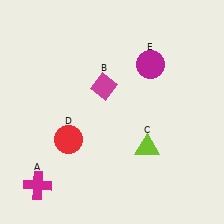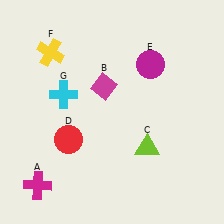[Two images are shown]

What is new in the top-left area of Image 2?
A yellow cross (F) was added in the top-left area of Image 2.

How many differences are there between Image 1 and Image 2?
There are 2 differences between the two images.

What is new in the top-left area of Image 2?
A cyan cross (G) was added in the top-left area of Image 2.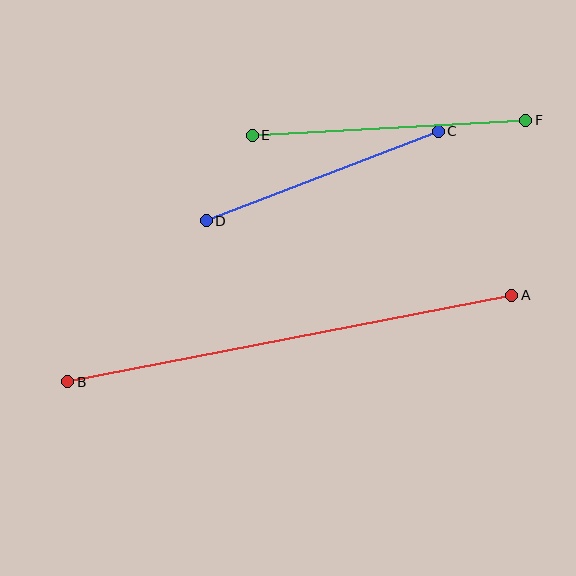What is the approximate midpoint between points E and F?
The midpoint is at approximately (389, 128) pixels.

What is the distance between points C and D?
The distance is approximately 249 pixels.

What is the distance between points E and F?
The distance is approximately 274 pixels.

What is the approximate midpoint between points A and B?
The midpoint is at approximately (290, 338) pixels.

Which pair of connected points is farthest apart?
Points A and B are farthest apart.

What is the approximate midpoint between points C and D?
The midpoint is at approximately (322, 176) pixels.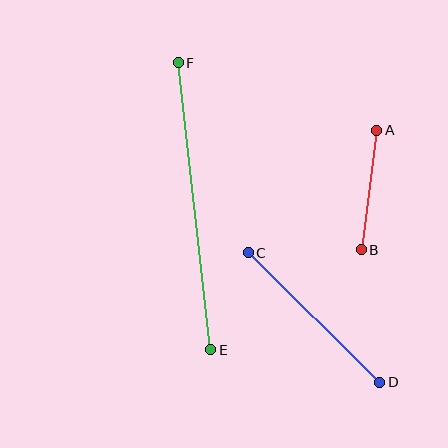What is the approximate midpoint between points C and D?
The midpoint is at approximately (314, 318) pixels.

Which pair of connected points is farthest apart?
Points E and F are farthest apart.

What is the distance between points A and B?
The distance is approximately 121 pixels.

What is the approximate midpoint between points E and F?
The midpoint is at approximately (195, 206) pixels.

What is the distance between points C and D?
The distance is approximately 184 pixels.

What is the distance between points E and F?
The distance is approximately 289 pixels.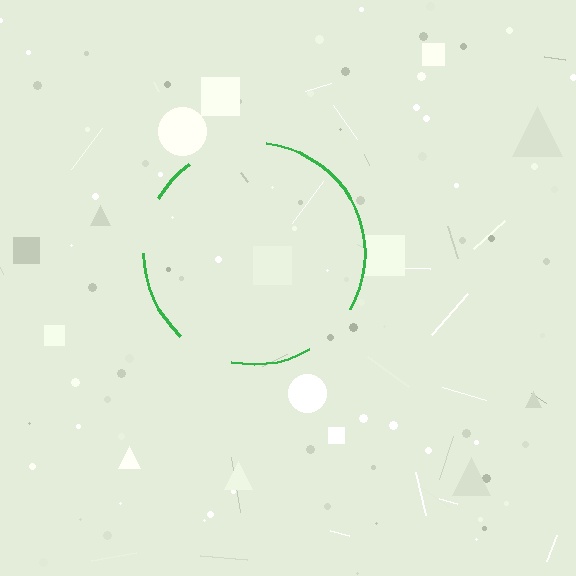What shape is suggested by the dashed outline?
The dashed outline suggests a circle.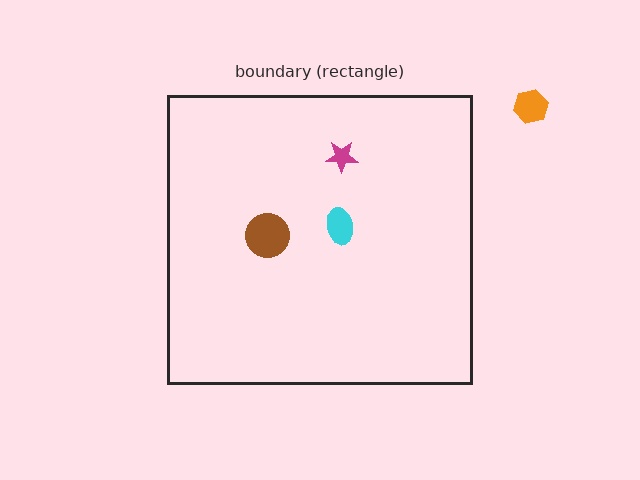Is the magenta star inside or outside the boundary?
Inside.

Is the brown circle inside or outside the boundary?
Inside.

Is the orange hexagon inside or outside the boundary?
Outside.